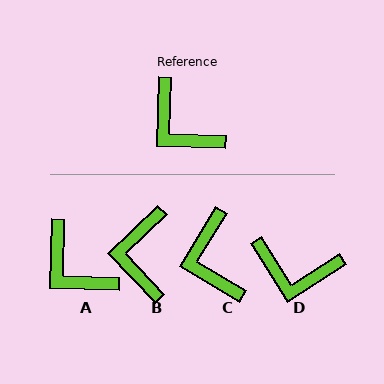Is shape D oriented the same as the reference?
No, it is off by about 34 degrees.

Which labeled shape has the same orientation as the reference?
A.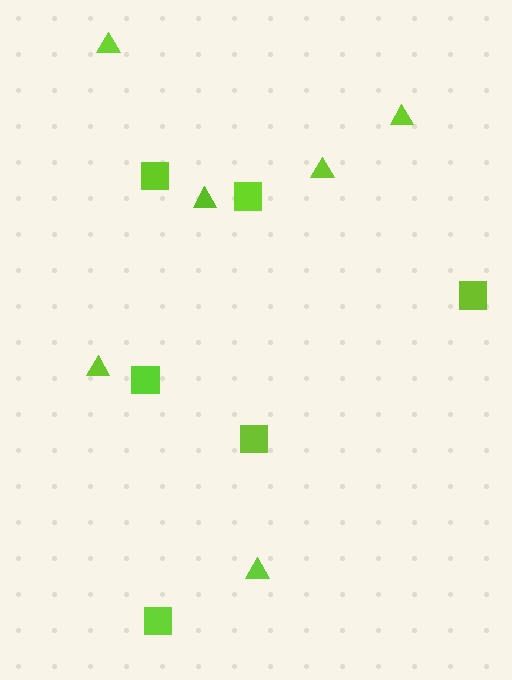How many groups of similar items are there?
There are 2 groups: one group of squares (6) and one group of triangles (6).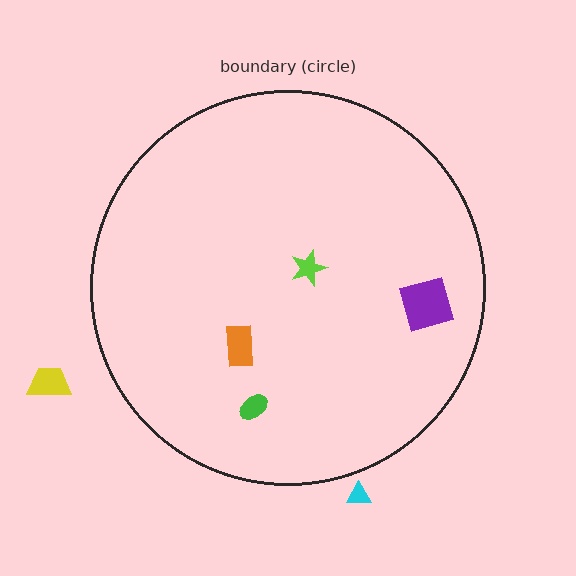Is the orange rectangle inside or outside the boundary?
Inside.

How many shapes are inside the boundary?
4 inside, 2 outside.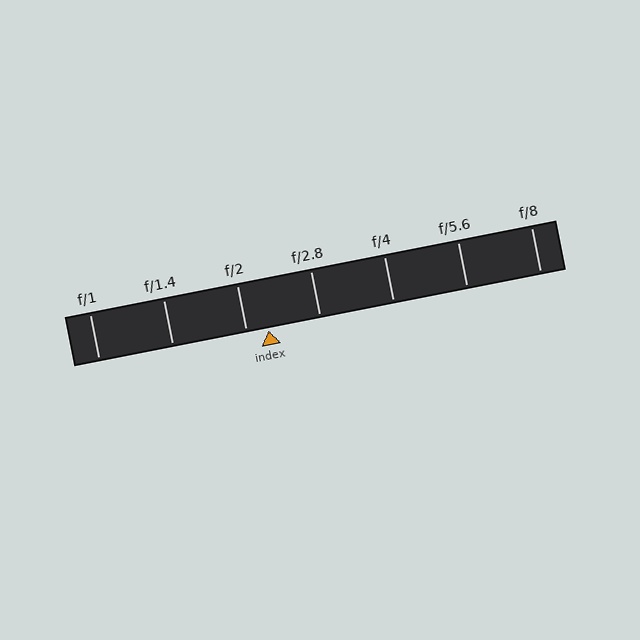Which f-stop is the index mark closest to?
The index mark is closest to f/2.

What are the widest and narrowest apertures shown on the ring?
The widest aperture shown is f/1 and the narrowest is f/8.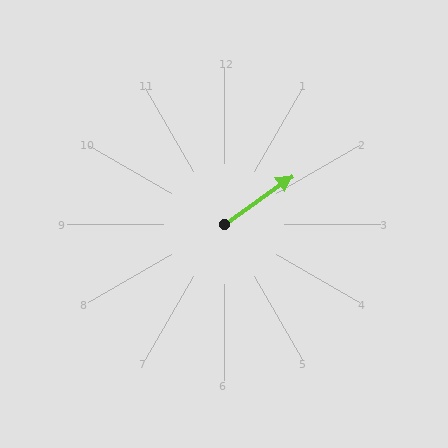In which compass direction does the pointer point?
Northeast.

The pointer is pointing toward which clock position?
Roughly 2 o'clock.